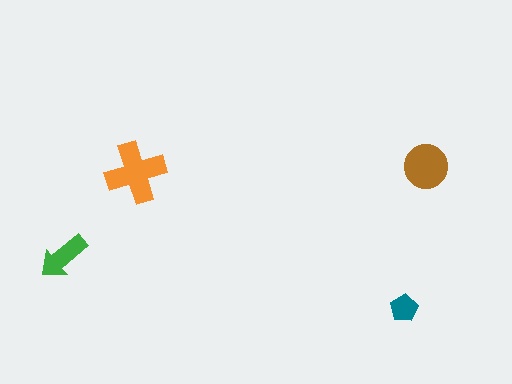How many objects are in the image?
There are 4 objects in the image.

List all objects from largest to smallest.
The orange cross, the brown circle, the green arrow, the teal pentagon.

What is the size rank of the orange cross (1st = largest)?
1st.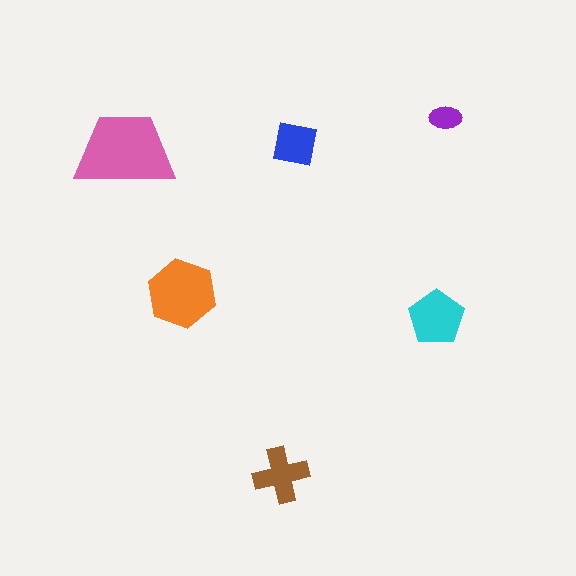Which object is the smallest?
The purple ellipse.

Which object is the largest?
The pink trapezoid.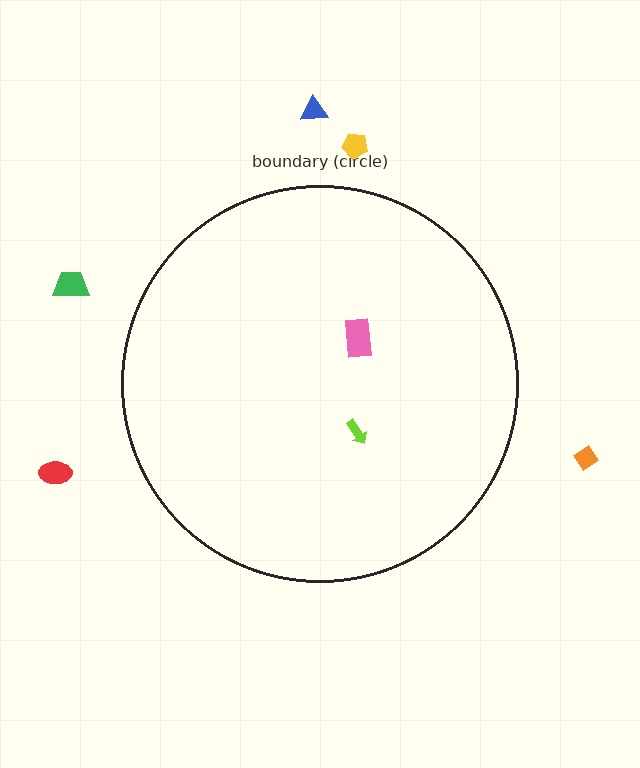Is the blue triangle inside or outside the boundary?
Outside.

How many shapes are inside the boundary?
2 inside, 5 outside.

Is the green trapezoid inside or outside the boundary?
Outside.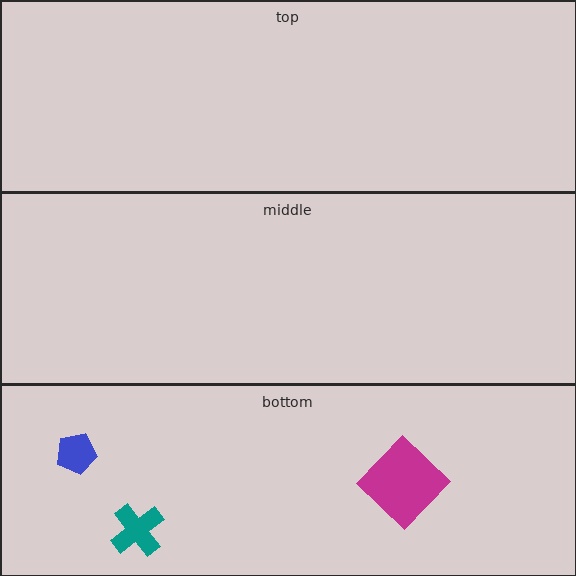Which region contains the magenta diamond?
The bottom region.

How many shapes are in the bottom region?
3.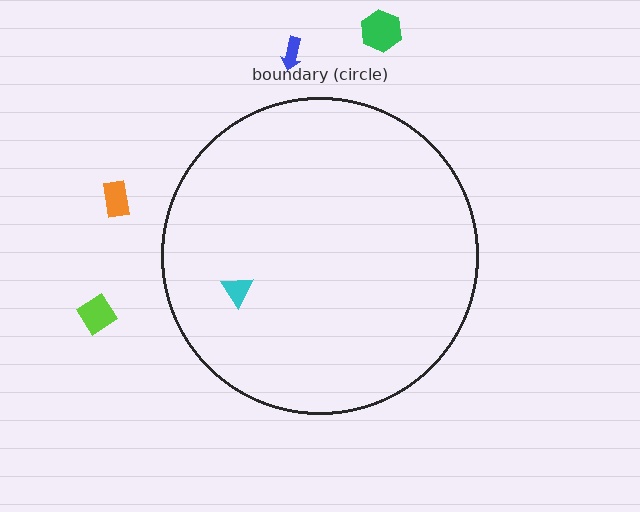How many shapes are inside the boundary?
1 inside, 4 outside.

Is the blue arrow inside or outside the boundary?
Outside.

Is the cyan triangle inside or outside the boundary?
Inside.